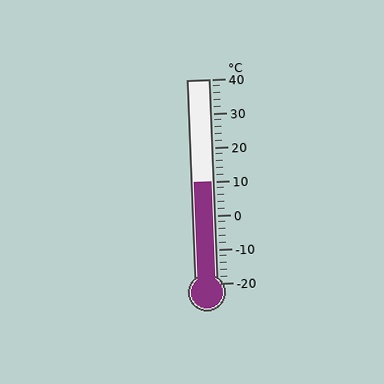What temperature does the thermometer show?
The thermometer shows approximately 10°C.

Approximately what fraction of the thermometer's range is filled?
The thermometer is filled to approximately 50% of its range.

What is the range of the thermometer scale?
The thermometer scale ranges from -20°C to 40°C.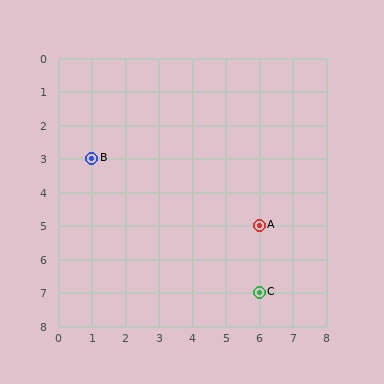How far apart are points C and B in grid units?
Points C and B are 5 columns and 4 rows apart (about 6.4 grid units diagonally).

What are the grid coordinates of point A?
Point A is at grid coordinates (6, 5).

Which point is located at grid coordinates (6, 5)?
Point A is at (6, 5).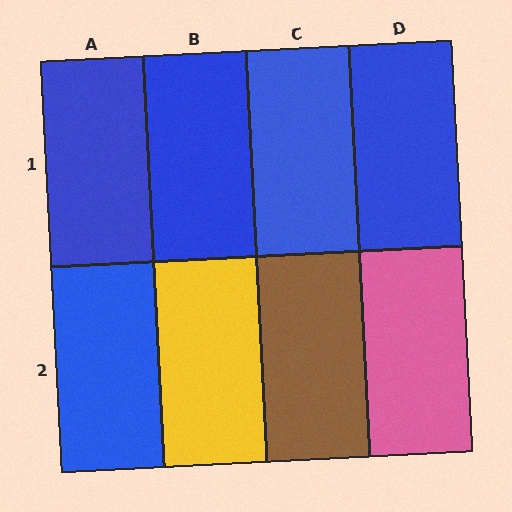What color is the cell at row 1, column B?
Blue.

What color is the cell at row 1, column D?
Blue.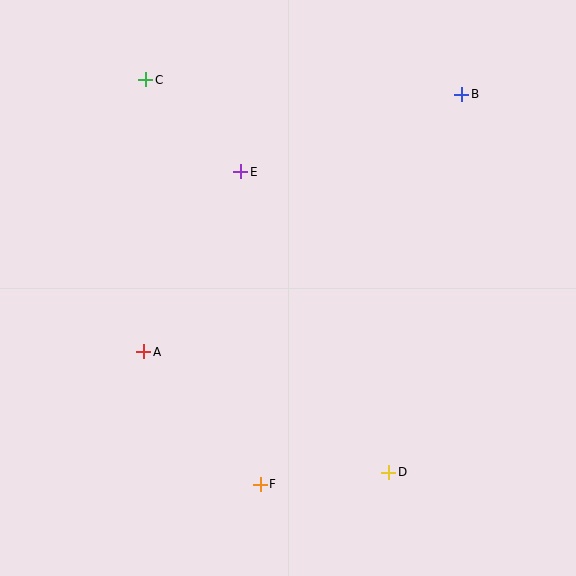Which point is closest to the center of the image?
Point E at (241, 172) is closest to the center.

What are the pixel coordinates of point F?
Point F is at (260, 484).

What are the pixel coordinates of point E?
Point E is at (241, 172).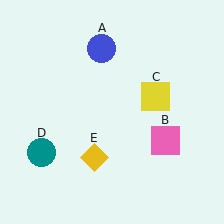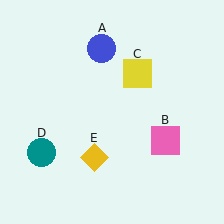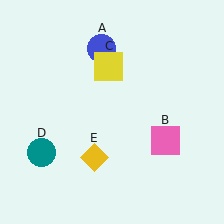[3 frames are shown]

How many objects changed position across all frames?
1 object changed position: yellow square (object C).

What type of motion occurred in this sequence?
The yellow square (object C) rotated counterclockwise around the center of the scene.